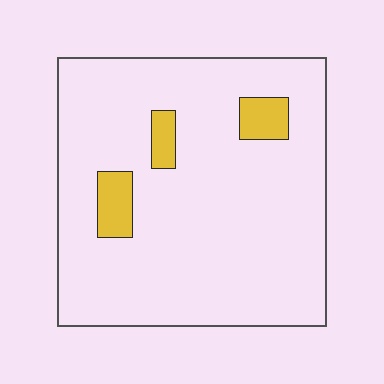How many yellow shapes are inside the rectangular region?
3.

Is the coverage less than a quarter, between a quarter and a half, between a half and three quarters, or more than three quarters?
Less than a quarter.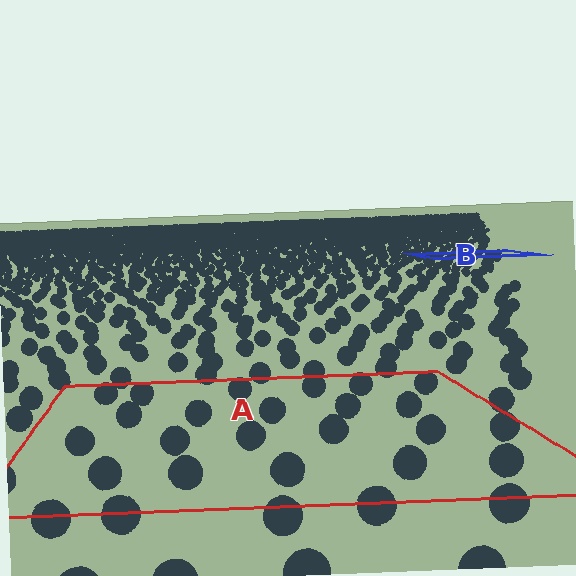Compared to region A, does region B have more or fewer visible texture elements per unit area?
Region B has more texture elements per unit area — they are packed more densely because it is farther away.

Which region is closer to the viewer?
Region A is closer. The texture elements there are larger and more spread out.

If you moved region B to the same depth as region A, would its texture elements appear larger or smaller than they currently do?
They would appear larger. At a closer depth, the same texture elements are projected at a bigger on-screen size.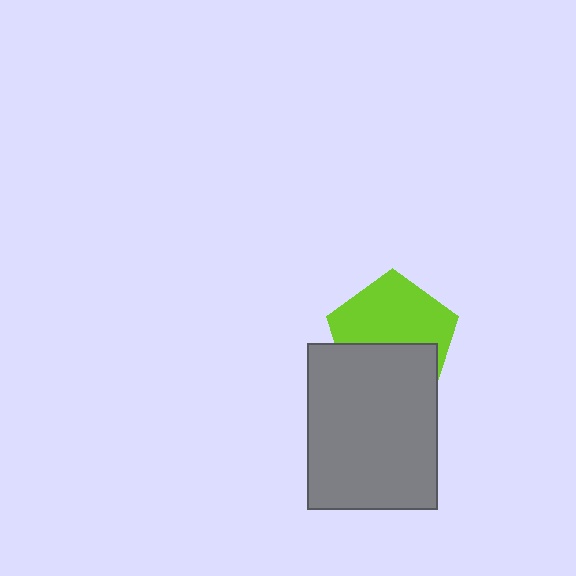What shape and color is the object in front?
The object in front is a gray rectangle.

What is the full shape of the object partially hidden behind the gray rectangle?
The partially hidden object is a lime pentagon.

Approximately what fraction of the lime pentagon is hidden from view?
Roughly 42% of the lime pentagon is hidden behind the gray rectangle.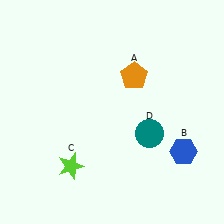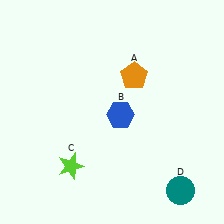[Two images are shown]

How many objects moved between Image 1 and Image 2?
2 objects moved between the two images.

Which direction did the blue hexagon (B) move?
The blue hexagon (B) moved left.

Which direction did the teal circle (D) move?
The teal circle (D) moved down.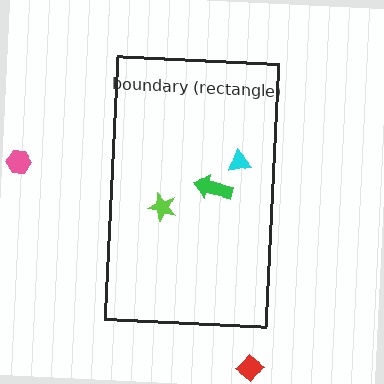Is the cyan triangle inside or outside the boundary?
Inside.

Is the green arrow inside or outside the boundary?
Inside.